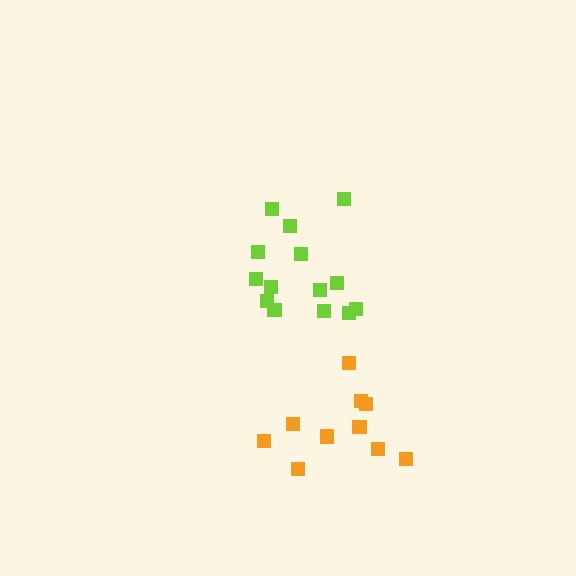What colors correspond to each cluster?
The clusters are colored: orange, lime.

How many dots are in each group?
Group 1: 10 dots, Group 2: 14 dots (24 total).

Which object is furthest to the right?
The orange cluster is rightmost.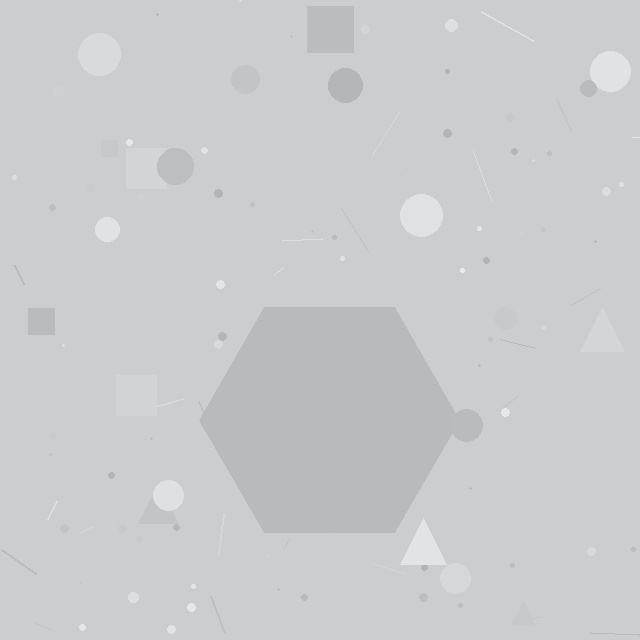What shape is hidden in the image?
A hexagon is hidden in the image.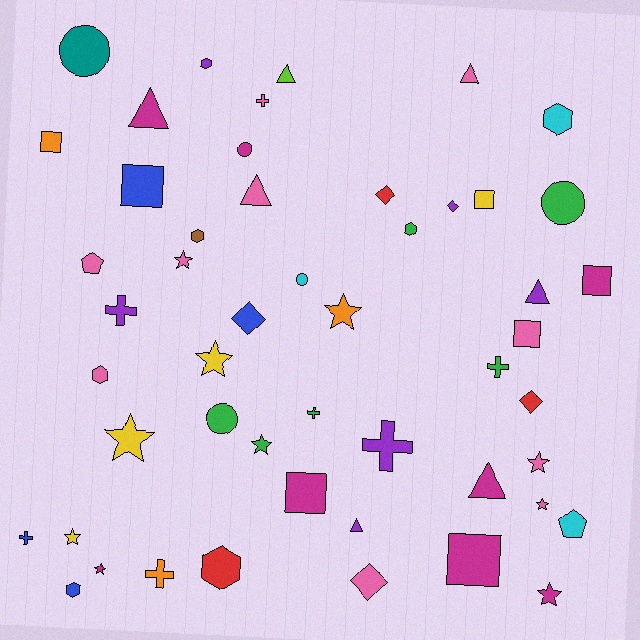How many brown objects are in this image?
There is 1 brown object.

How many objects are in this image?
There are 50 objects.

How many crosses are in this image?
There are 7 crosses.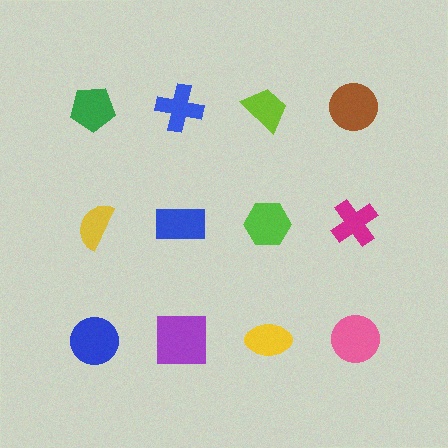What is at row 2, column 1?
A yellow semicircle.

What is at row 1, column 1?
A green pentagon.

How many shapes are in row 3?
4 shapes.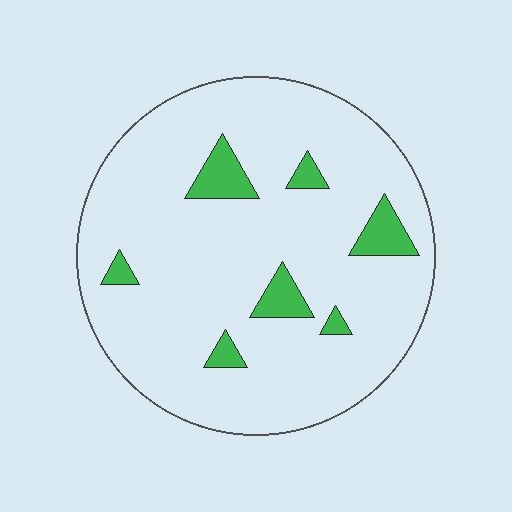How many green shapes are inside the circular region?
7.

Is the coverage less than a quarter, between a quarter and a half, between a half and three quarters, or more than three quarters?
Less than a quarter.